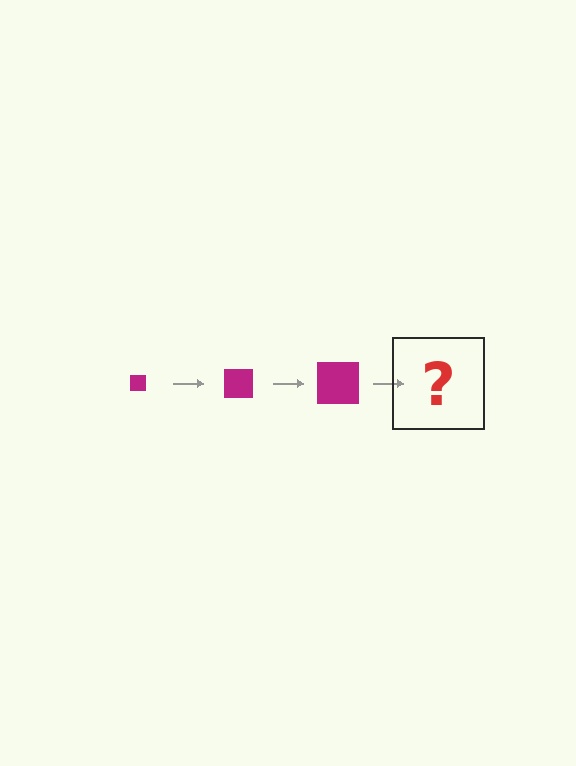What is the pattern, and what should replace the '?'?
The pattern is that the square gets progressively larger each step. The '?' should be a magenta square, larger than the previous one.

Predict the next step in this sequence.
The next step is a magenta square, larger than the previous one.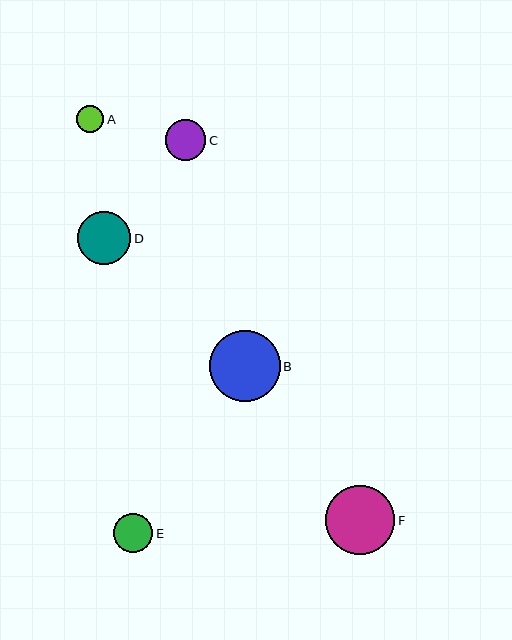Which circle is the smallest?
Circle A is the smallest with a size of approximately 27 pixels.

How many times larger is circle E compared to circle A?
Circle E is approximately 1.5 times the size of circle A.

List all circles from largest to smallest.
From largest to smallest: B, F, D, C, E, A.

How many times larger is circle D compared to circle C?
Circle D is approximately 1.3 times the size of circle C.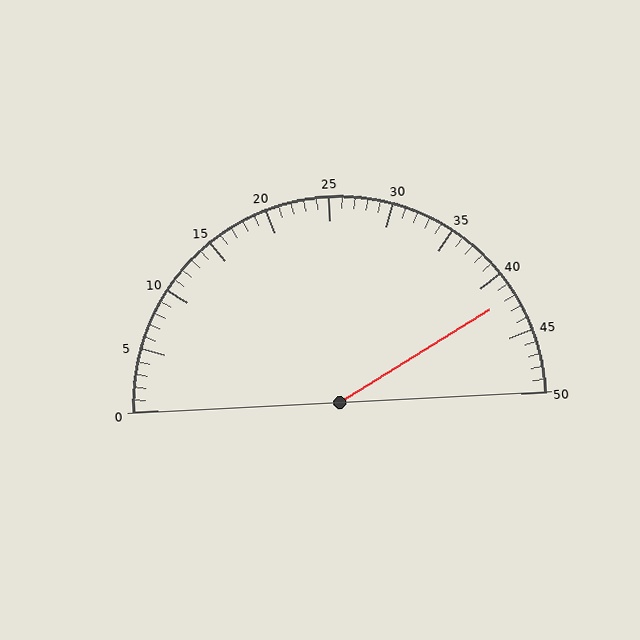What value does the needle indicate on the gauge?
The needle indicates approximately 42.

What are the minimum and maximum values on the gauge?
The gauge ranges from 0 to 50.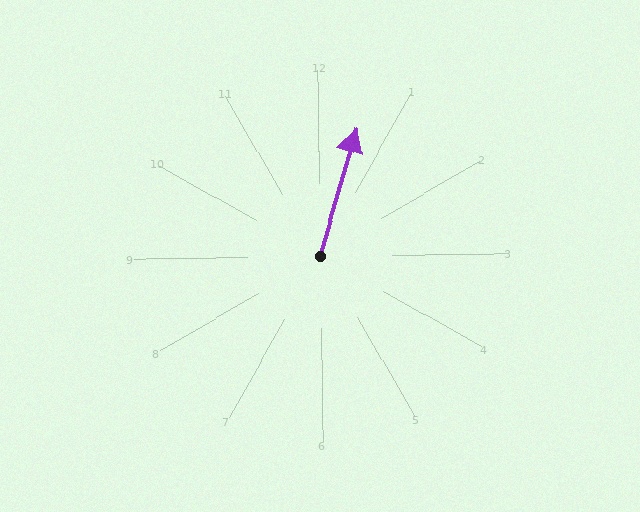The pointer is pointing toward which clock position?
Roughly 1 o'clock.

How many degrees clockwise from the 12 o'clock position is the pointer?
Approximately 17 degrees.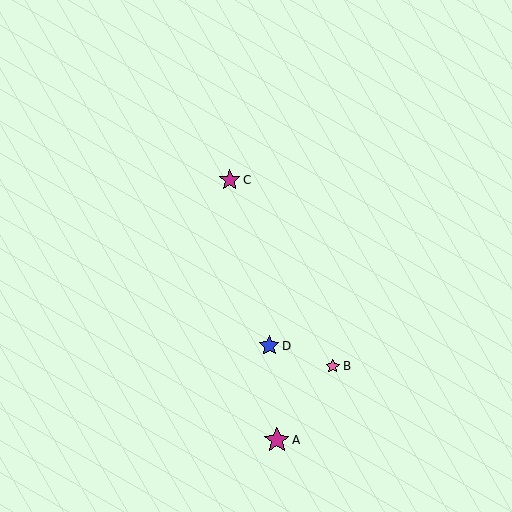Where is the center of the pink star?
The center of the pink star is at (333, 366).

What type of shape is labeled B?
Shape B is a pink star.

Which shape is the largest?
The magenta star (labeled A) is the largest.